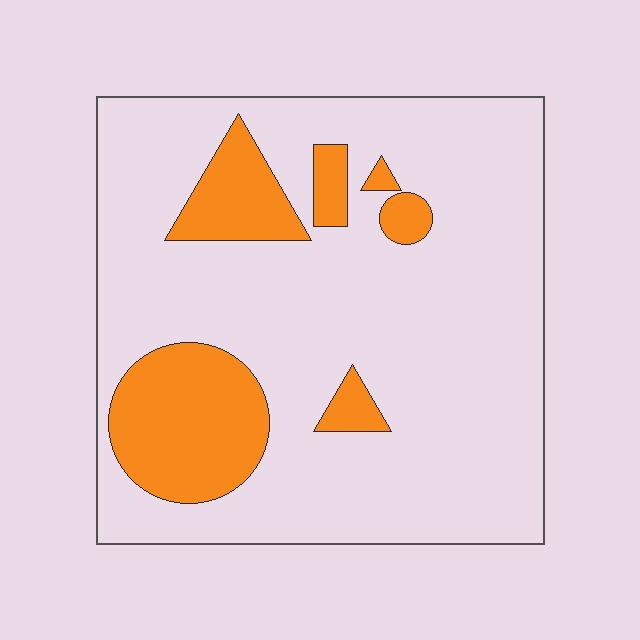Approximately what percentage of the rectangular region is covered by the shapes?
Approximately 20%.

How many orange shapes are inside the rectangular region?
6.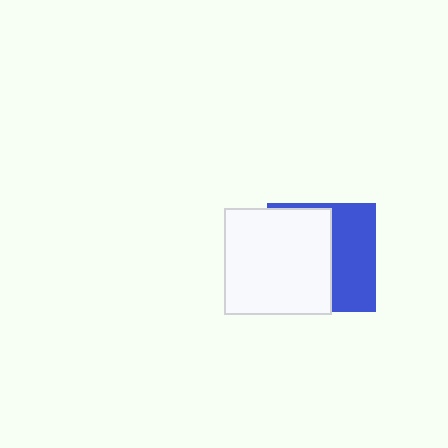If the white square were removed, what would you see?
You would see the complete blue square.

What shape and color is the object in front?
The object in front is a white square.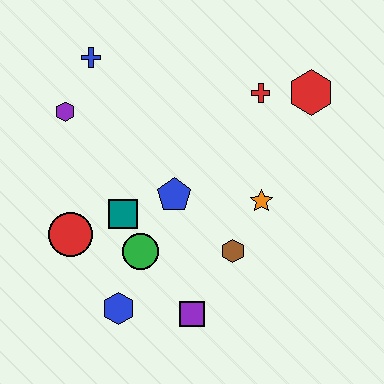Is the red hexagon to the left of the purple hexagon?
No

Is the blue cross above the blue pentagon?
Yes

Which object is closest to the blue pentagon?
The teal square is closest to the blue pentagon.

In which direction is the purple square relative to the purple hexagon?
The purple square is below the purple hexagon.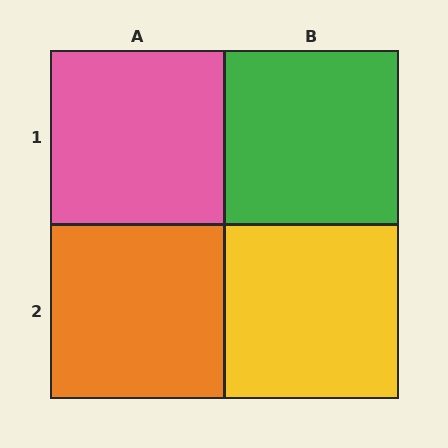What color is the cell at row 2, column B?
Yellow.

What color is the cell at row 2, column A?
Orange.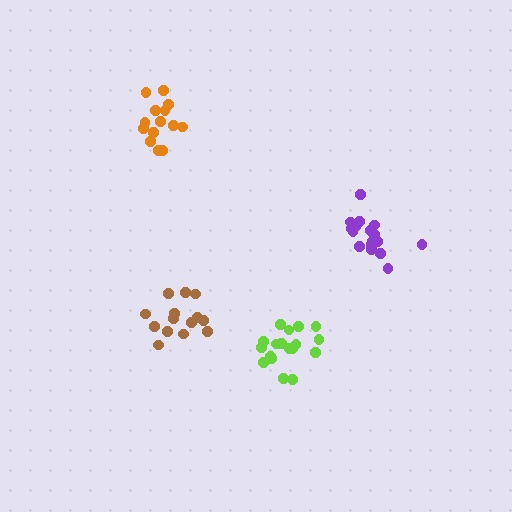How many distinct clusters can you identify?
There are 4 distinct clusters.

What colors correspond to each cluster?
The clusters are colored: lime, orange, brown, purple.